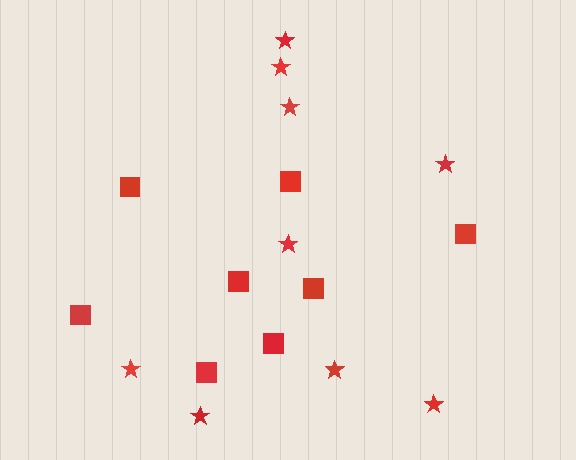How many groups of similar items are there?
There are 2 groups: one group of squares (8) and one group of stars (9).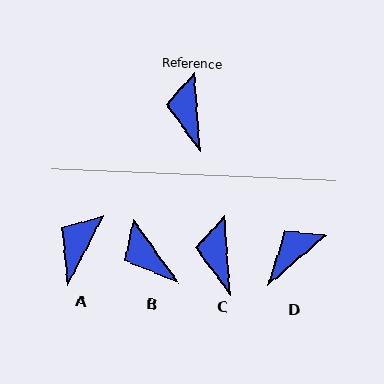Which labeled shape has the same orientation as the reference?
C.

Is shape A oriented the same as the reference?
No, it is off by about 31 degrees.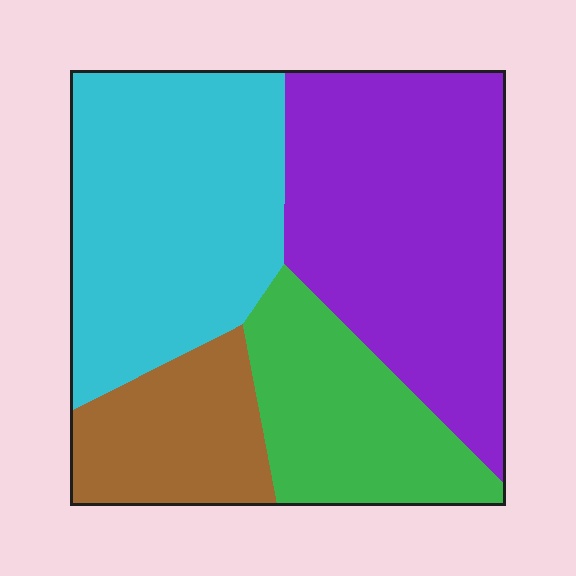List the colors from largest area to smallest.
From largest to smallest: purple, cyan, green, brown.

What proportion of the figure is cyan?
Cyan takes up about one third (1/3) of the figure.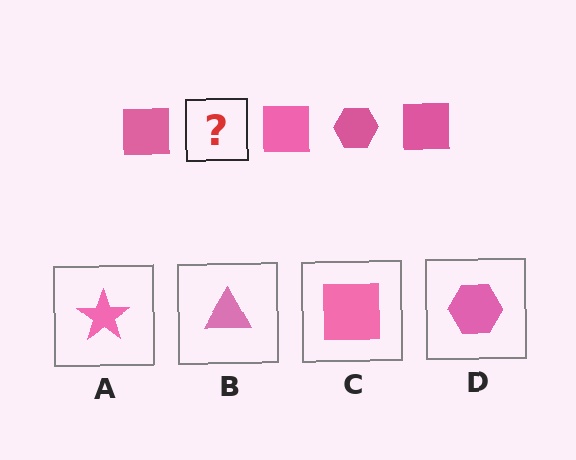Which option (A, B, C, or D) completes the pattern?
D.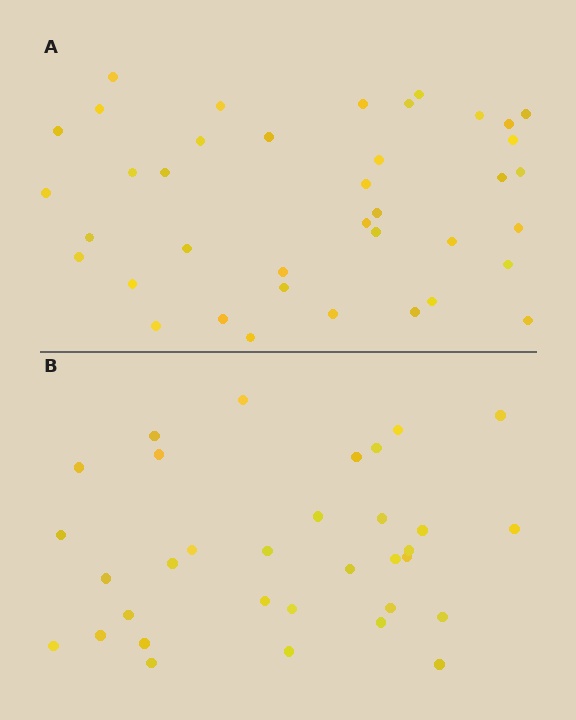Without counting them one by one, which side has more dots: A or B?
Region A (the top region) has more dots.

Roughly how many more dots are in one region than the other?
Region A has about 6 more dots than region B.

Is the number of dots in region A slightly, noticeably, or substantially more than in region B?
Region A has only slightly more — the two regions are fairly close. The ratio is roughly 1.2 to 1.